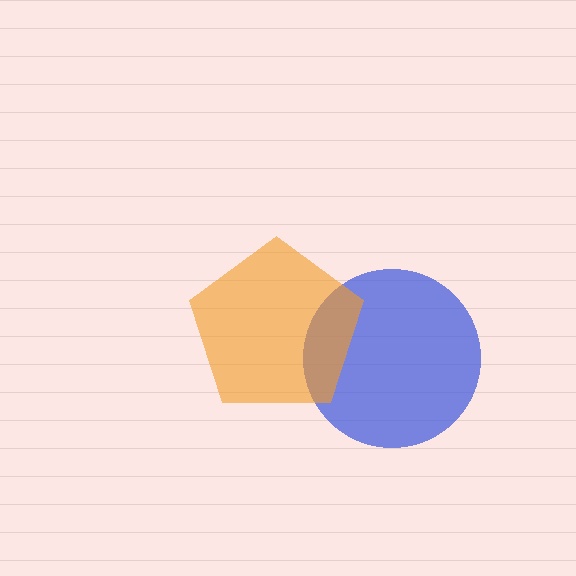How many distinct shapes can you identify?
There are 2 distinct shapes: a blue circle, an orange pentagon.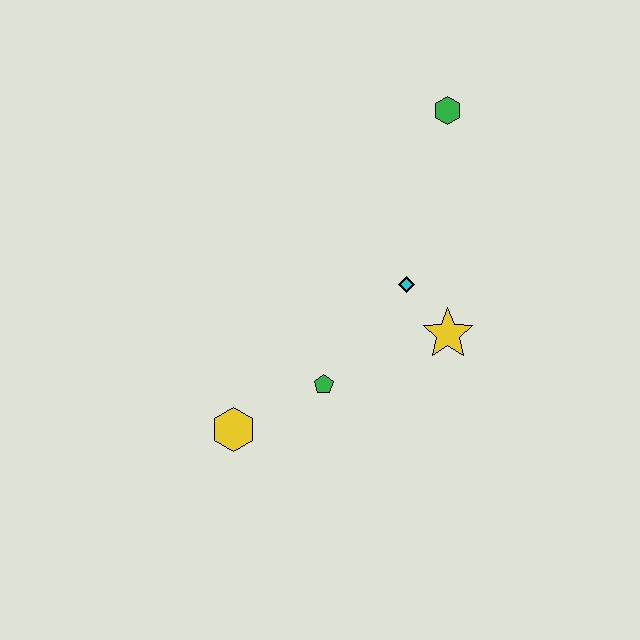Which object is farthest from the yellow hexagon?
The green hexagon is farthest from the yellow hexagon.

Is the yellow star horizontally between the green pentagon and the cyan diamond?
No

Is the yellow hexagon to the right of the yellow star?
No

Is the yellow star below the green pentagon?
No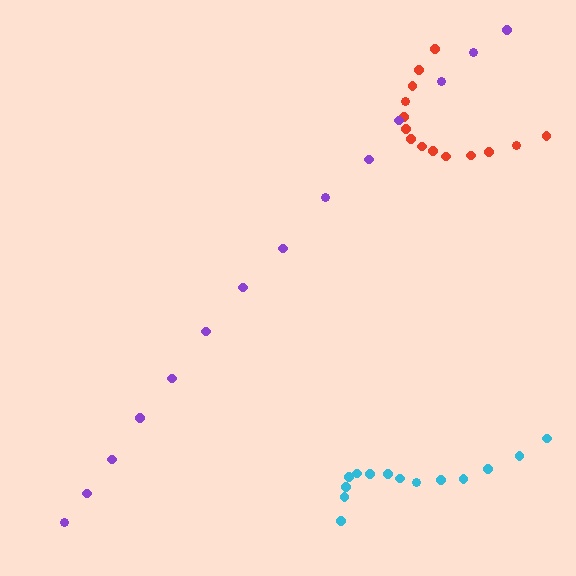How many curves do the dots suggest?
There are 3 distinct paths.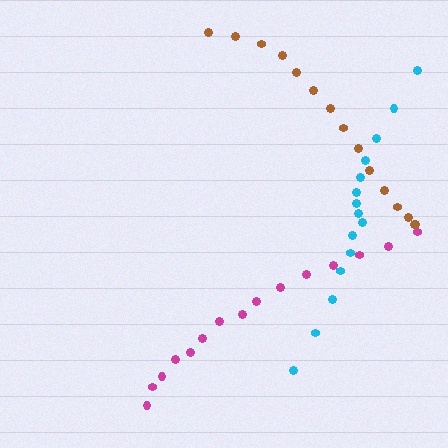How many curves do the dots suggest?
There are 3 distinct paths.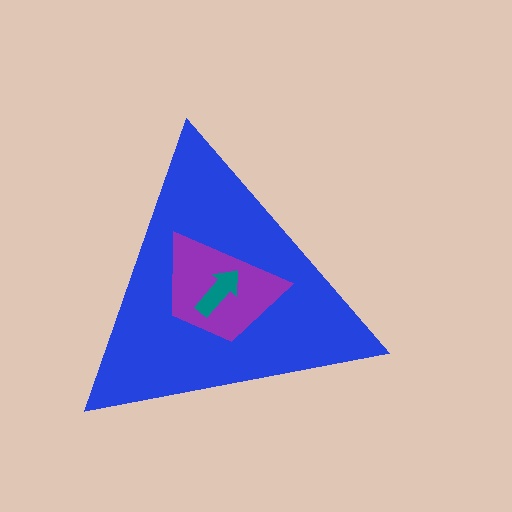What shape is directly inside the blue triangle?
The purple trapezoid.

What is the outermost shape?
The blue triangle.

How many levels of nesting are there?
3.